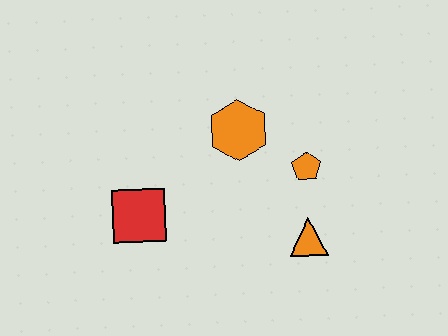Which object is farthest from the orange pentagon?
The red square is farthest from the orange pentagon.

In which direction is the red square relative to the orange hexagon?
The red square is to the left of the orange hexagon.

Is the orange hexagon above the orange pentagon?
Yes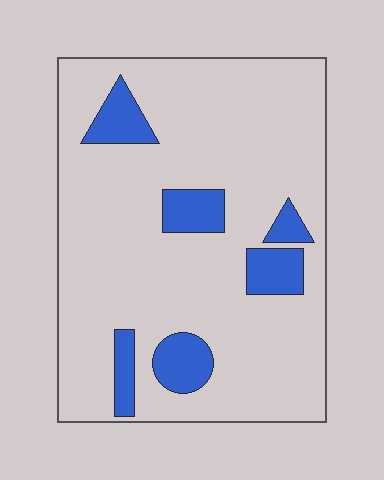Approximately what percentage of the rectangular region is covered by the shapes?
Approximately 15%.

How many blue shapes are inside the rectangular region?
6.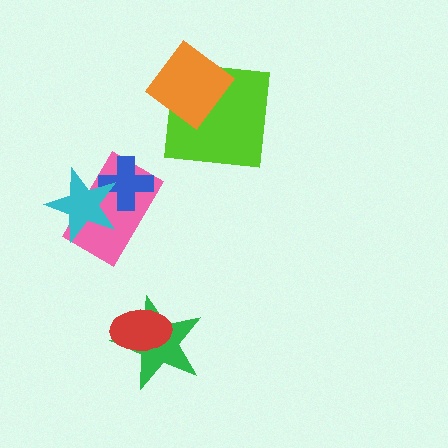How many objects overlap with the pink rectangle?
2 objects overlap with the pink rectangle.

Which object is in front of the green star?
The red ellipse is in front of the green star.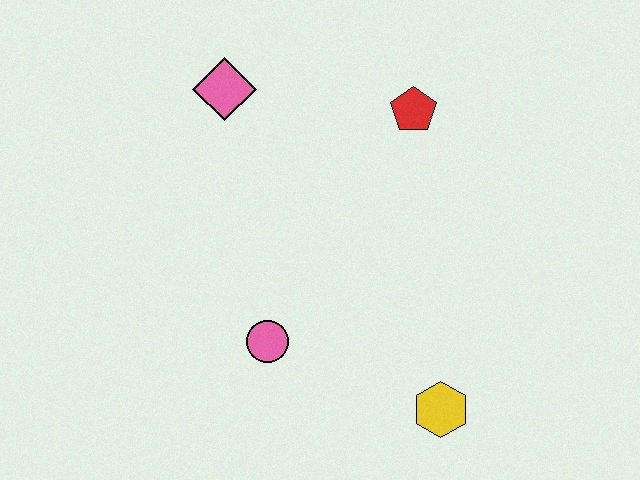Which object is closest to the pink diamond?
The red pentagon is closest to the pink diamond.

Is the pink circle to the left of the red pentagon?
Yes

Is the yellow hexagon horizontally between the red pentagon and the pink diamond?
No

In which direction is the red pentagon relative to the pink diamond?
The red pentagon is to the right of the pink diamond.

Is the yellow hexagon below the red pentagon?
Yes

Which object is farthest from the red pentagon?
The yellow hexagon is farthest from the red pentagon.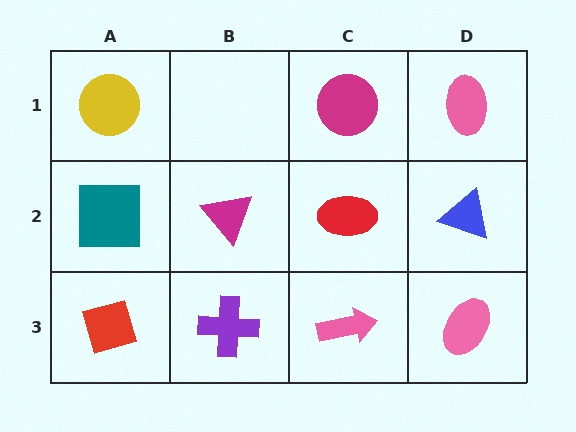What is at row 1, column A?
A yellow circle.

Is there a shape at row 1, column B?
No, that cell is empty.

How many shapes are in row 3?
4 shapes.